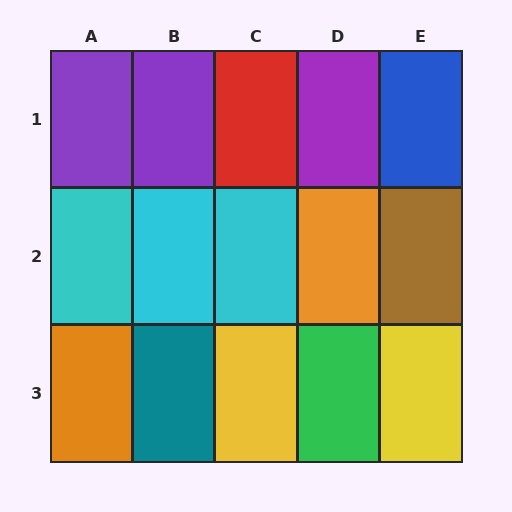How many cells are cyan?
3 cells are cyan.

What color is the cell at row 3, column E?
Yellow.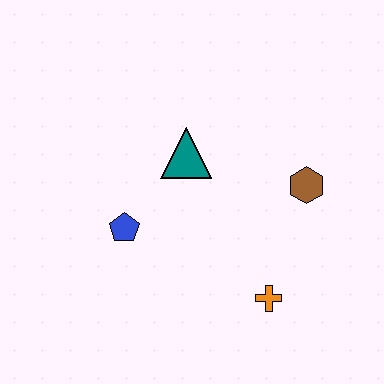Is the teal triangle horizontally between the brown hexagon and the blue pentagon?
Yes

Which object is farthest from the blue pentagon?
The brown hexagon is farthest from the blue pentagon.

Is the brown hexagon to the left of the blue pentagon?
No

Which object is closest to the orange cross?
The brown hexagon is closest to the orange cross.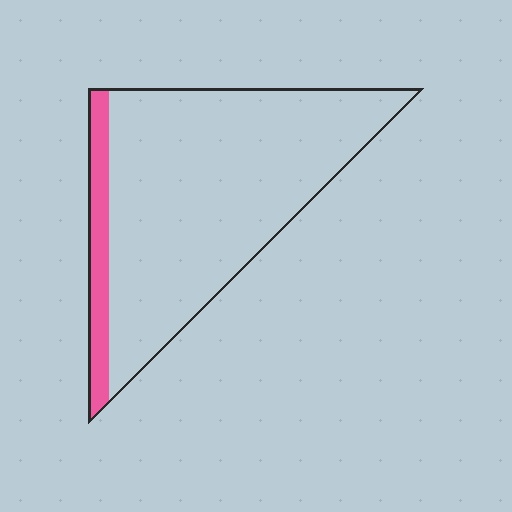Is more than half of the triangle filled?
No.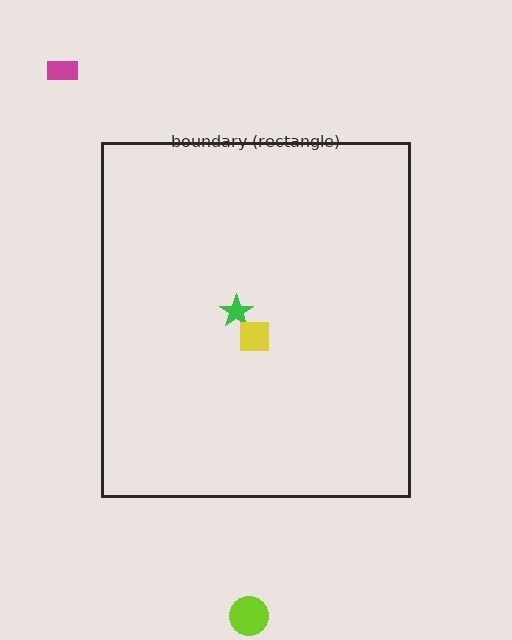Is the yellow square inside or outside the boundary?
Inside.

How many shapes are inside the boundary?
2 inside, 2 outside.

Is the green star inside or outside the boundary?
Inside.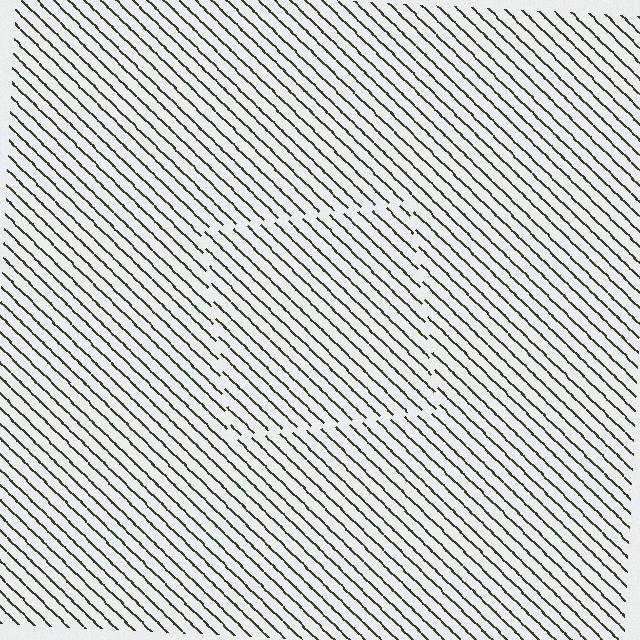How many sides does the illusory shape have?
4 sides — the line-ends trace a square.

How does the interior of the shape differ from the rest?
The interior of the shape contains the same grating, shifted by half a period — the contour is defined by the phase discontinuity where line-ends from the inner and outer gratings abut.